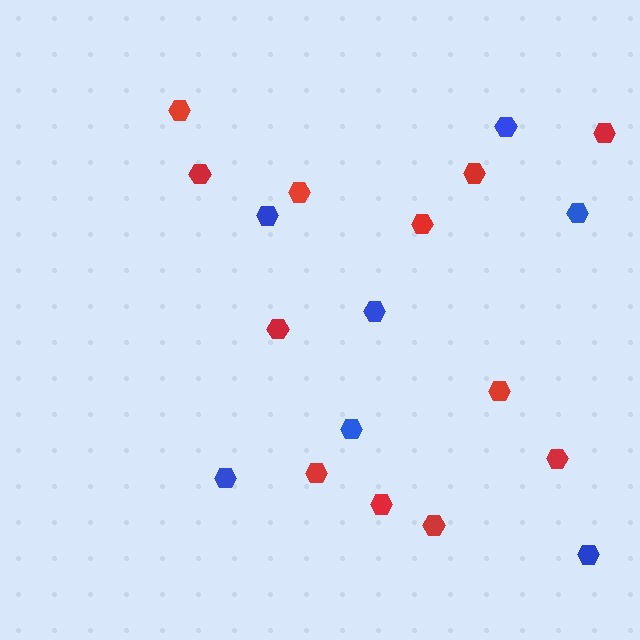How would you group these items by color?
There are 2 groups: one group of blue hexagons (7) and one group of red hexagons (12).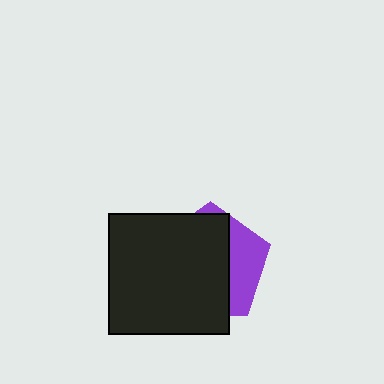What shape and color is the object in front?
The object in front is a black square.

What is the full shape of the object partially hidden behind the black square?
The partially hidden object is a purple pentagon.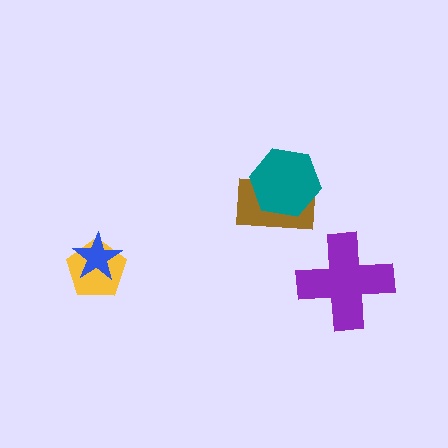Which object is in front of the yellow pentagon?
The blue star is in front of the yellow pentagon.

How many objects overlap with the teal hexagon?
1 object overlaps with the teal hexagon.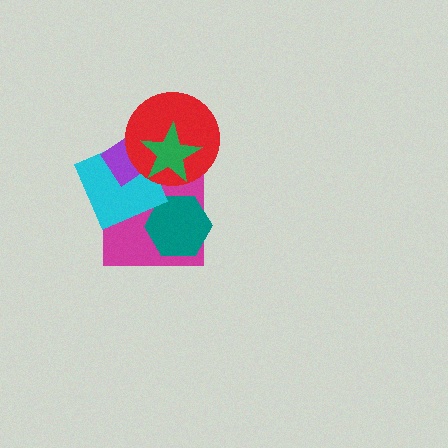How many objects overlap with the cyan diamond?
5 objects overlap with the cyan diamond.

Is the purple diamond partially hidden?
Yes, it is partially covered by another shape.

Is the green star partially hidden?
No, no other shape covers it.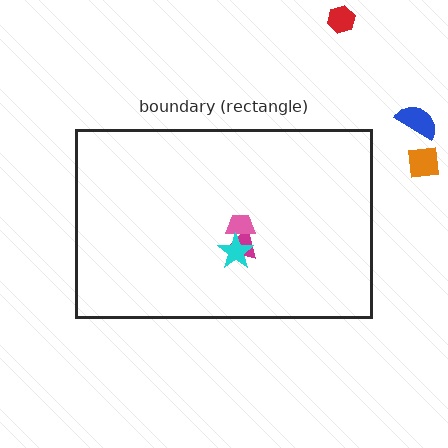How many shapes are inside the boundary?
3 inside, 3 outside.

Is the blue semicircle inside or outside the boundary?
Outside.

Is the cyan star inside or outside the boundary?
Inside.